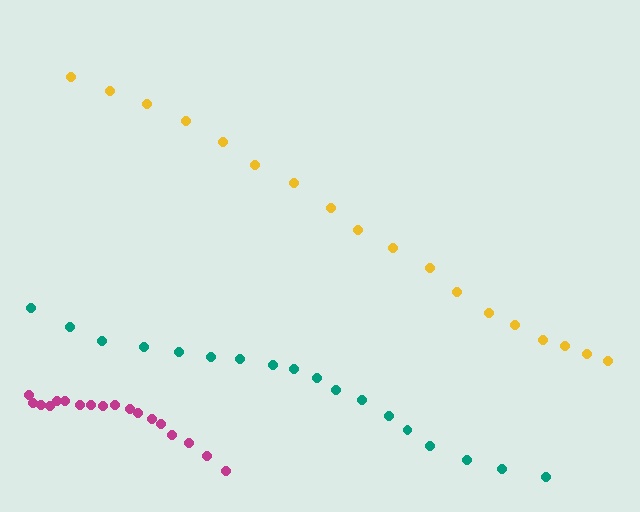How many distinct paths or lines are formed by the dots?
There are 3 distinct paths.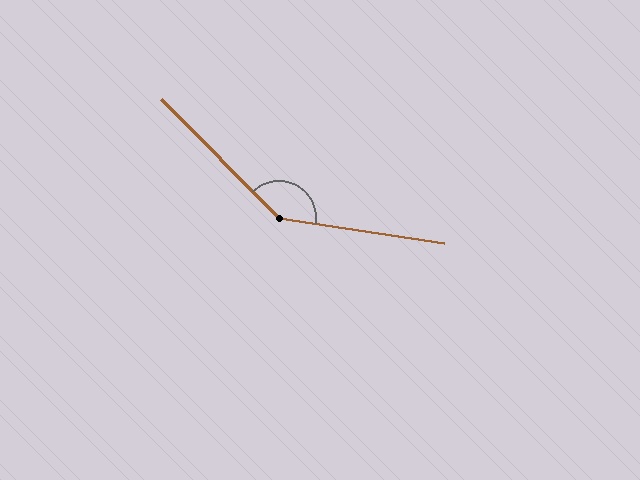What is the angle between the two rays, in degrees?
Approximately 143 degrees.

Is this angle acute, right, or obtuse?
It is obtuse.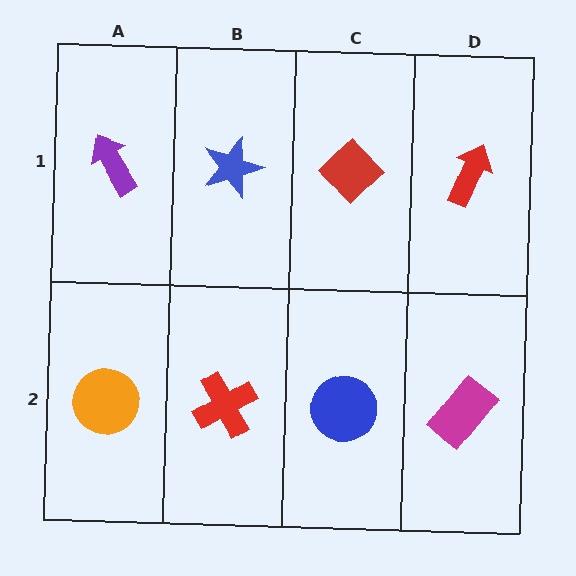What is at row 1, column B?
A blue star.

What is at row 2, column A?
An orange circle.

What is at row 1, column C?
A red diamond.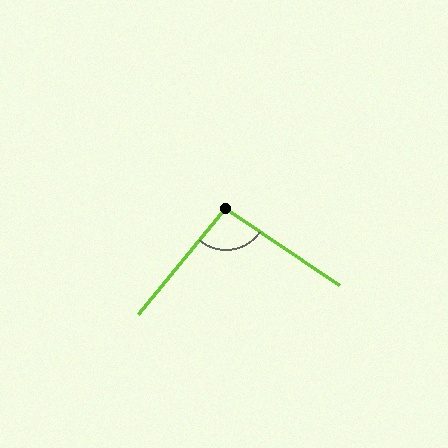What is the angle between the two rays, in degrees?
Approximately 95 degrees.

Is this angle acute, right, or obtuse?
It is obtuse.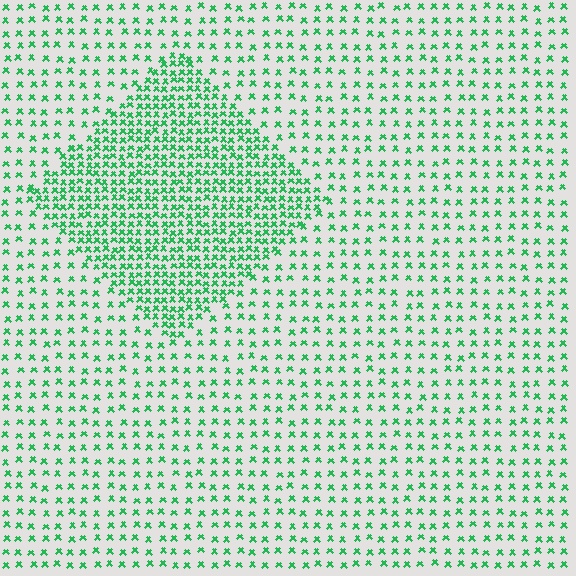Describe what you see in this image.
The image contains small green elements arranged at two different densities. A diamond-shaped region is visible where the elements are more densely packed than the surrounding area.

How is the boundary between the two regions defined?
The boundary is defined by a change in element density (approximately 2.4x ratio). All elements are the same color, size, and shape.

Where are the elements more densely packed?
The elements are more densely packed inside the diamond boundary.